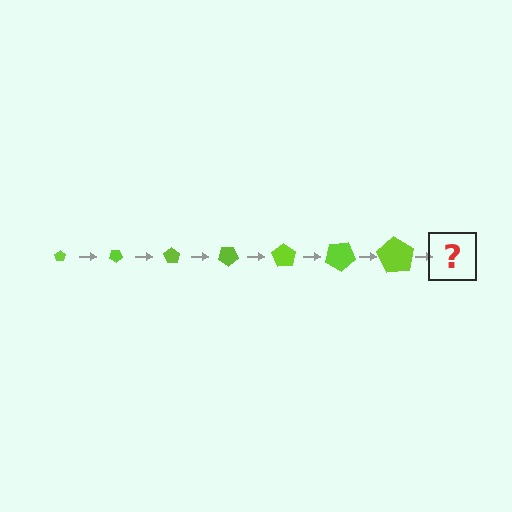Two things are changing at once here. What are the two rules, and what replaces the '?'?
The two rules are that the pentagon grows larger each step and it rotates 35 degrees each step. The '?' should be a pentagon, larger than the previous one and rotated 245 degrees from the start.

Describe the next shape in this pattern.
It should be a pentagon, larger than the previous one and rotated 245 degrees from the start.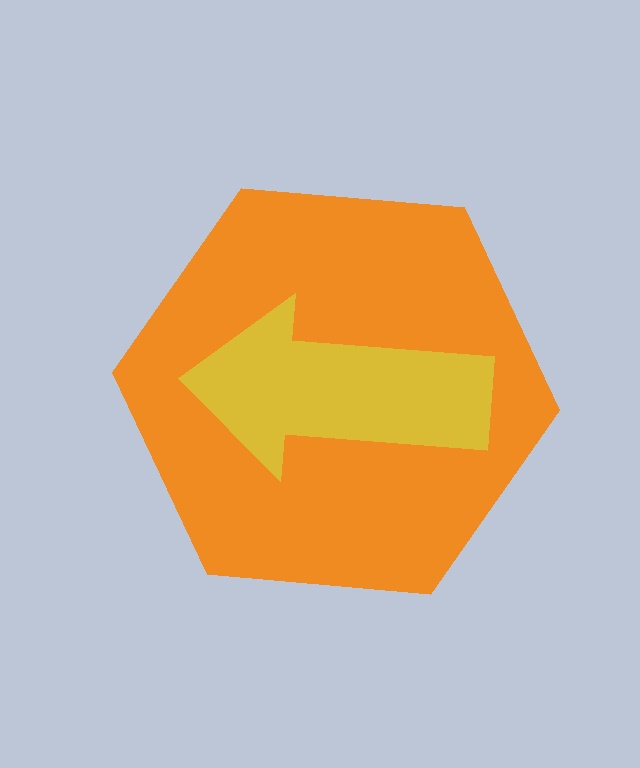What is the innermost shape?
The yellow arrow.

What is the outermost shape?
The orange hexagon.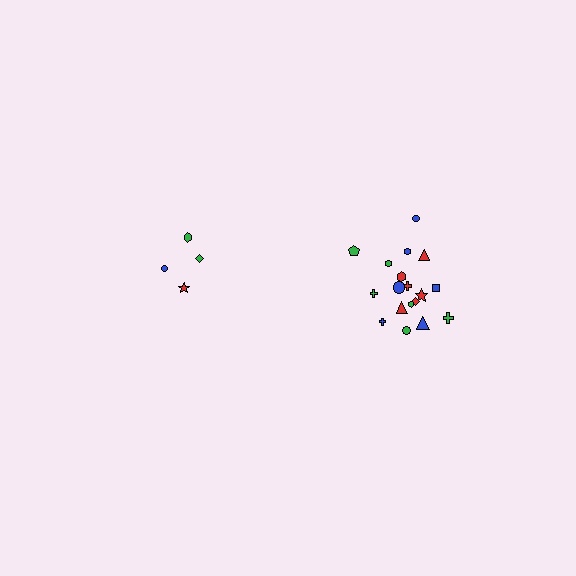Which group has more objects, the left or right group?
The right group.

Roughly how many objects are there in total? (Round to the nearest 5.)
Roughly 20 objects in total.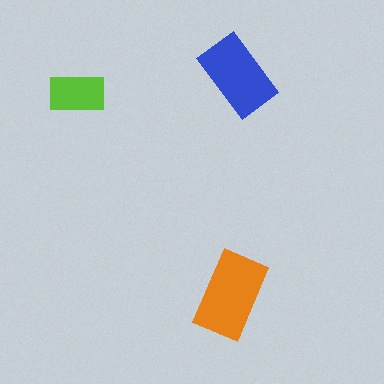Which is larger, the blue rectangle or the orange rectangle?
The orange one.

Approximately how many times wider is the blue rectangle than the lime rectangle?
About 1.5 times wider.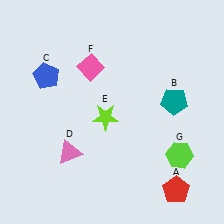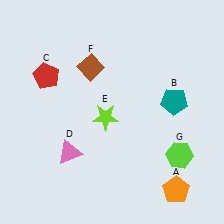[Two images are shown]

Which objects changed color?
A changed from red to orange. C changed from blue to red. F changed from pink to brown.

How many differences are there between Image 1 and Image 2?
There are 3 differences between the two images.